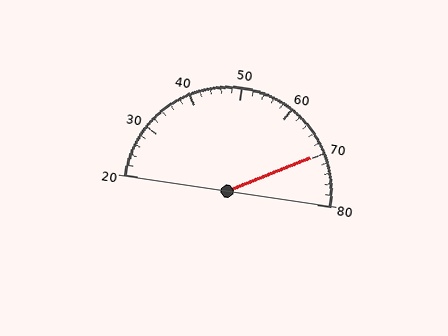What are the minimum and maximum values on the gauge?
The gauge ranges from 20 to 80.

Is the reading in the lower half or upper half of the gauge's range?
The reading is in the upper half of the range (20 to 80).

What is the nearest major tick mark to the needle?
The nearest major tick mark is 70.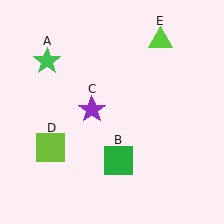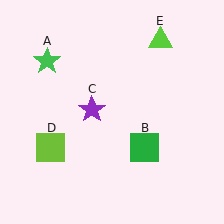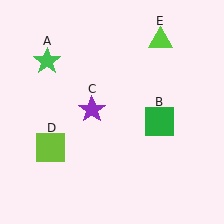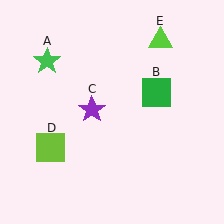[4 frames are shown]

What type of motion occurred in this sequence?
The green square (object B) rotated counterclockwise around the center of the scene.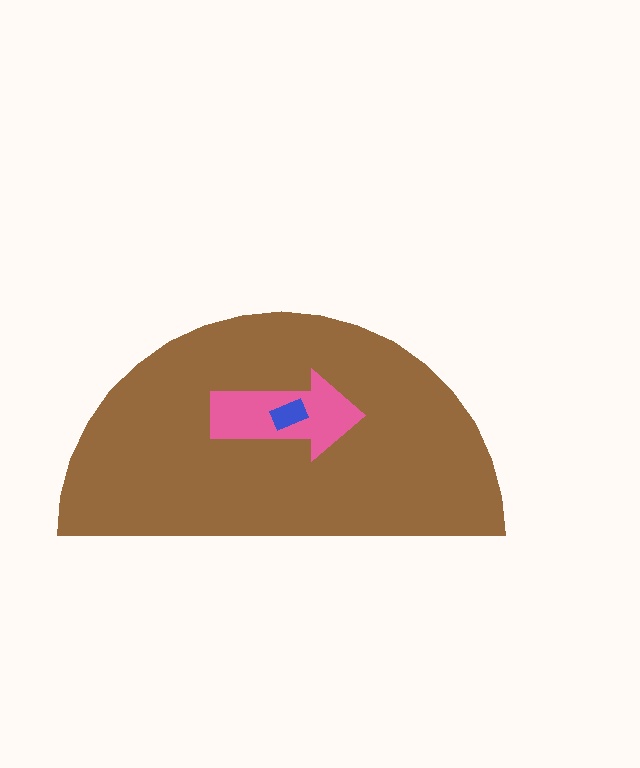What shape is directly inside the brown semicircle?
The pink arrow.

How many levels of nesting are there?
3.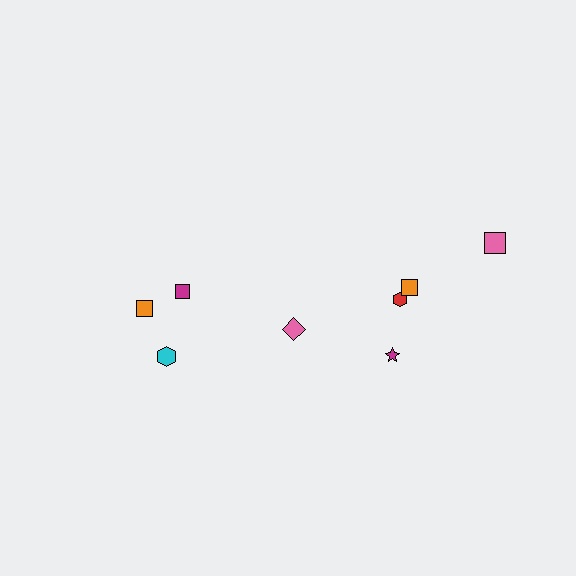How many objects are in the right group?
There are 5 objects.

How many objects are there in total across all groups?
There are 8 objects.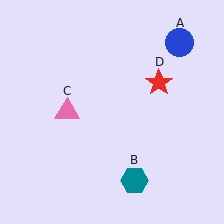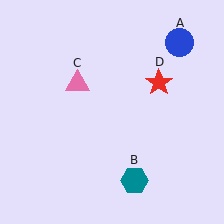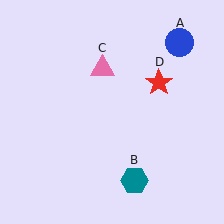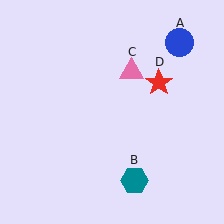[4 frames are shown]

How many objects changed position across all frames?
1 object changed position: pink triangle (object C).